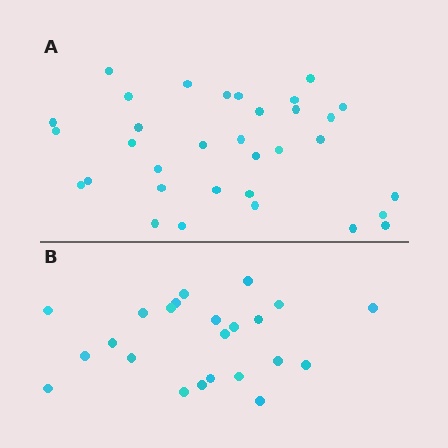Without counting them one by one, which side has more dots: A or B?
Region A (the top region) has more dots.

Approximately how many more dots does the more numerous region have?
Region A has roughly 10 or so more dots than region B.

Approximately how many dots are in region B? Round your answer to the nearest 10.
About 20 dots. (The exact count is 23, which rounds to 20.)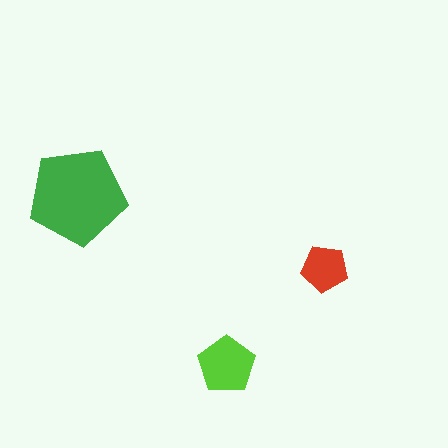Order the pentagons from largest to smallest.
the green one, the lime one, the red one.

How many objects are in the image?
There are 3 objects in the image.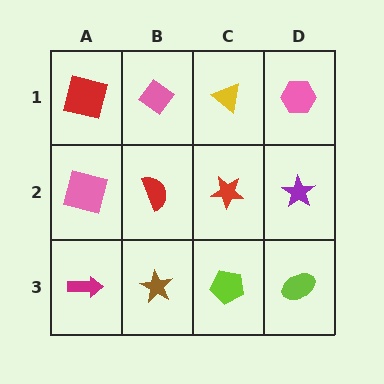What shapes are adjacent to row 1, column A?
A pink square (row 2, column A), a pink diamond (row 1, column B).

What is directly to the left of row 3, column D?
A lime pentagon.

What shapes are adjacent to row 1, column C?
A red star (row 2, column C), a pink diamond (row 1, column B), a pink hexagon (row 1, column D).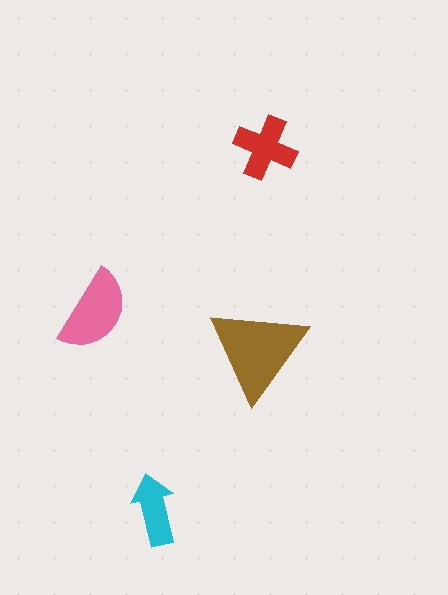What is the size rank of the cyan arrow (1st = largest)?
4th.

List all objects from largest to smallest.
The brown triangle, the pink semicircle, the red cross, the cyan arrow.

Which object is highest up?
The red cross is topmost.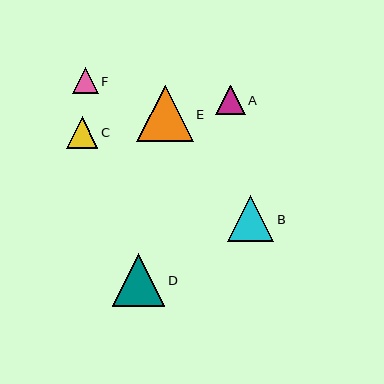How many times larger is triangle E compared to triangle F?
Triangle E is approximately 2.2 times the size of triangle F.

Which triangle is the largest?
Triangle E is the largest with a size of approximately 56 pixels.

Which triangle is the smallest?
Triangle F is the smallest with a size of approximately 26 pixels.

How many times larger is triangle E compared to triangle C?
Triangle E is approximately 1.8 times the size of triangle C.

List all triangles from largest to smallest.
From largest to smallest: E, D, B, C, A, F.